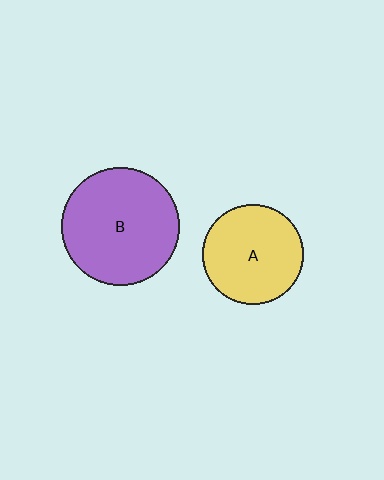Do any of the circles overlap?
No, none of the circles overlap.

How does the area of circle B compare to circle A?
Approximately 1.4 times.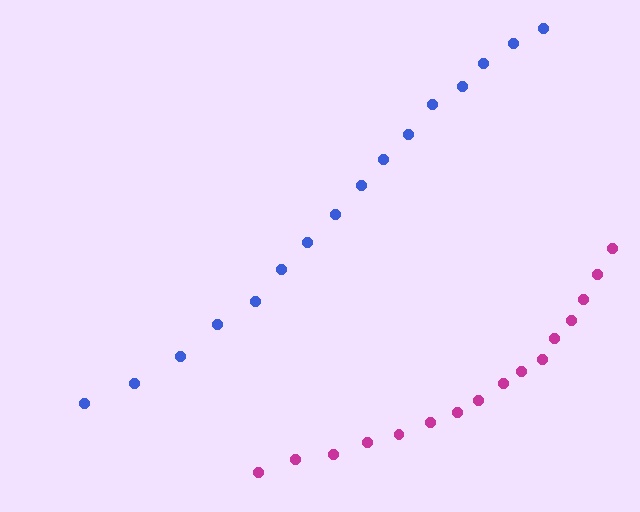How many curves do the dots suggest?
There are 2 distinct paths.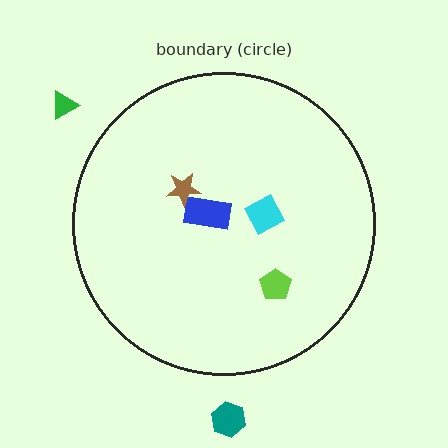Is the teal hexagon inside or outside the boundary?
Outside.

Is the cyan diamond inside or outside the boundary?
Inside.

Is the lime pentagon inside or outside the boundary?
Inside.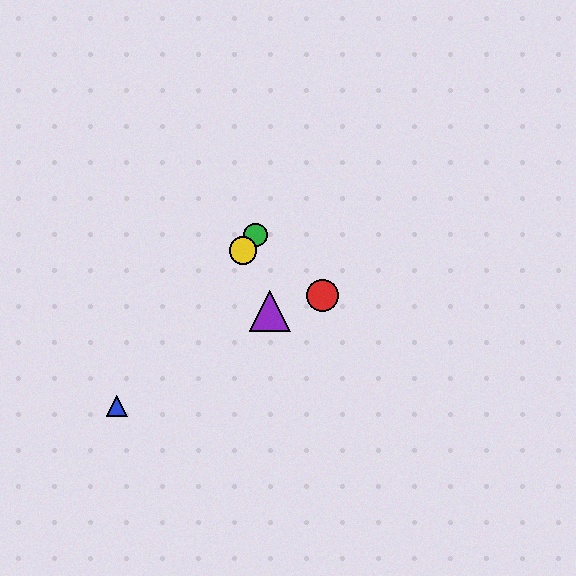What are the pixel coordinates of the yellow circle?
The yellow circle is at (243, 250).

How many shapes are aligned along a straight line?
3 shapes (the blue triangle, the green circle, the yellow circle) are aligned along a straight line.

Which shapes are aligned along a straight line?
The blue triangle, the green circle, the yellow circle are aligned along a straight line.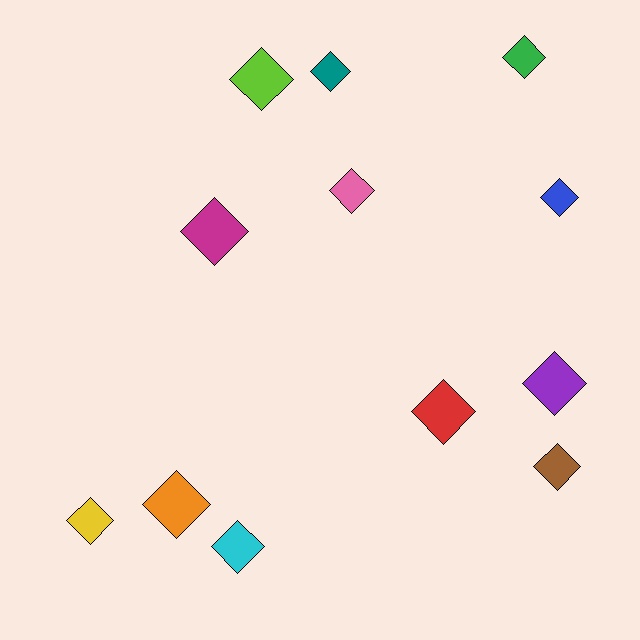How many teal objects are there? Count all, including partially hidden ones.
There is 1 teal object.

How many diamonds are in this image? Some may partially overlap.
There are 12 diamonds.